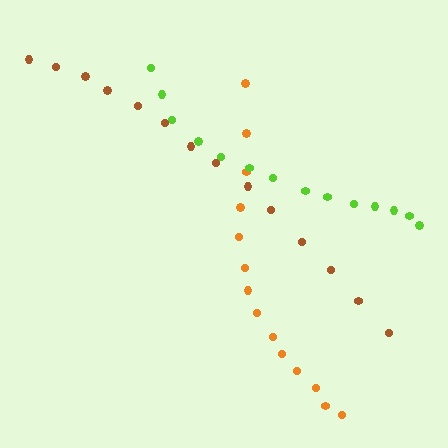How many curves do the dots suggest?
There are 3 distinct paths.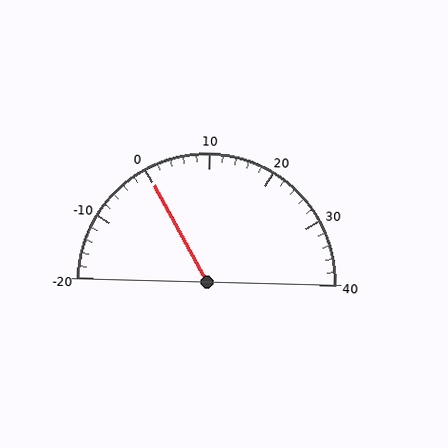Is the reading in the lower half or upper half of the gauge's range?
The reading is in the lower half of the range (-20 to 40).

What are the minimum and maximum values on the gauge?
The gauge ranges from -20 to 40.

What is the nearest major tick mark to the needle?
The nearest major tick mark is 0.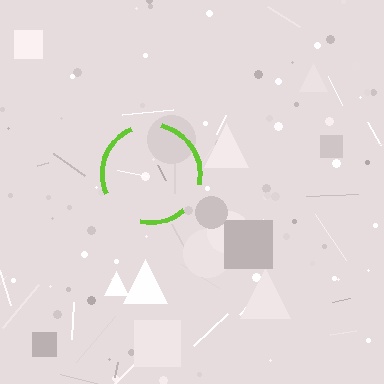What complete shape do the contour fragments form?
The contour fragments form a circle.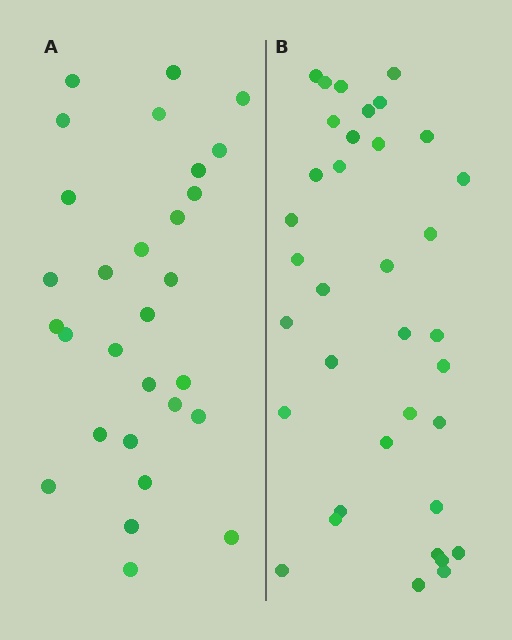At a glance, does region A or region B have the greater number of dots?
Region B (the right region) has more dots.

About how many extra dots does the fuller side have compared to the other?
Region B has roughly 8 or so more dots than region A.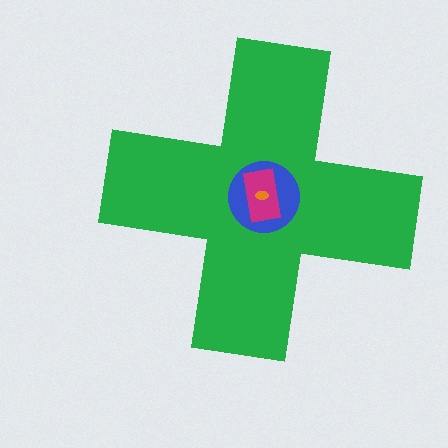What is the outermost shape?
The green cross.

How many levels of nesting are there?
4.